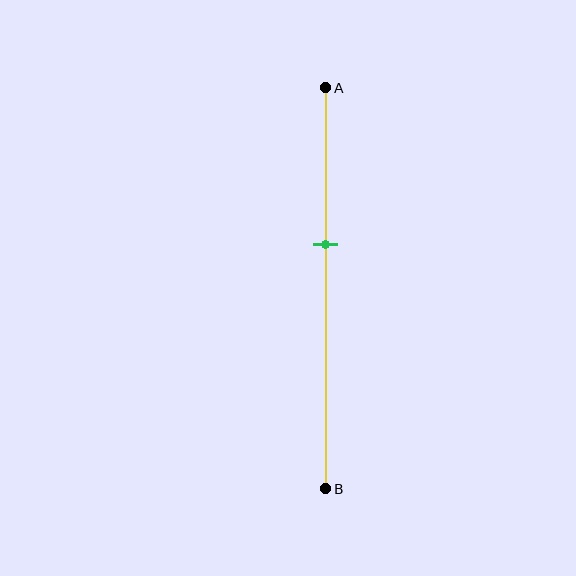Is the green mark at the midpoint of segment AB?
No, the mark is at about 40% from A, not at the 50% midpoint.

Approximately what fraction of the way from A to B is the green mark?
The green mark is approximately 40% of the way from A to B.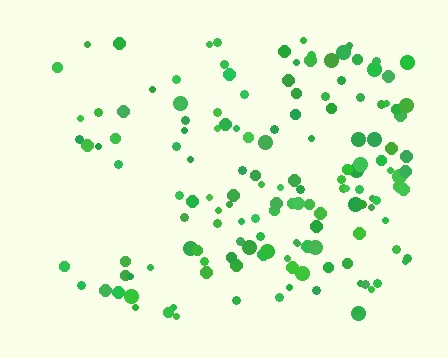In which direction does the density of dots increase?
From left to right, with the right side densest.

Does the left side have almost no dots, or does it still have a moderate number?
Still a moderate number, just noticeably fewer than the right.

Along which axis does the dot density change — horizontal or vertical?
Horizontal.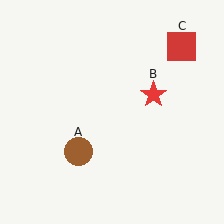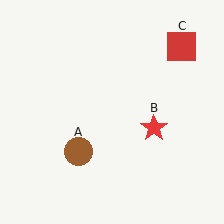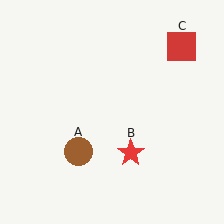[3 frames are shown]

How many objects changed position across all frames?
1 object changed position: red star (object B).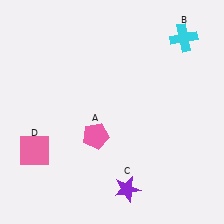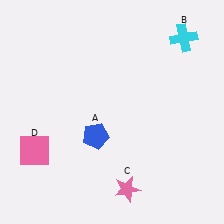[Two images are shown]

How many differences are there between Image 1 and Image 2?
There are 2 differences between the two images.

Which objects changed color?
A changed from pink to blue. C changed from purple to pink.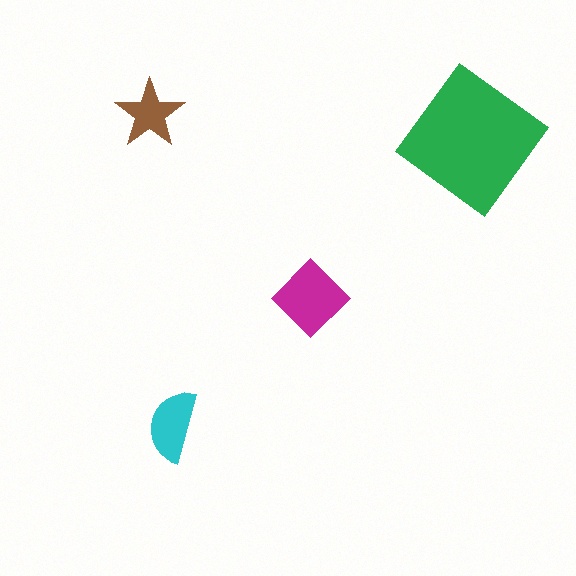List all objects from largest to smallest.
The green diamond, the magenta diamond, the cyan semicircle, the brown star.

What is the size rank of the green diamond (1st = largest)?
1st.